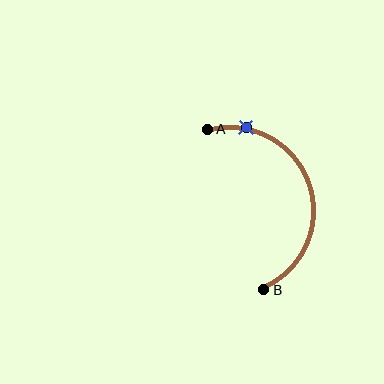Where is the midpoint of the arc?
The arc midpoint is the point on the curve farthest from the straight line joining A and B. It sits to the right of that line.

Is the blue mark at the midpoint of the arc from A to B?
No. The blue mark lies on the arc but is closer to endpoint A. The arc midpoint would be at the point on the curve equidistant along the arc from both A and B.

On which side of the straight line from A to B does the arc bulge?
The arc bulges to the right of the straight line connecting A and B.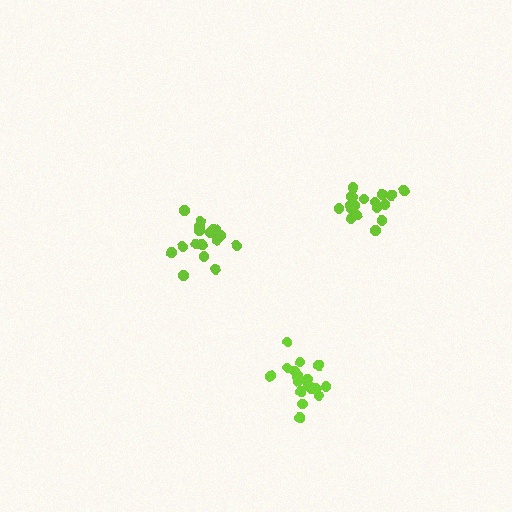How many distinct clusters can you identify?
There are 3 distinct clusters.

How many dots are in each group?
Group 1: 17 dots, Group 2: 17 dots, Group 3: 18 dots (52 total).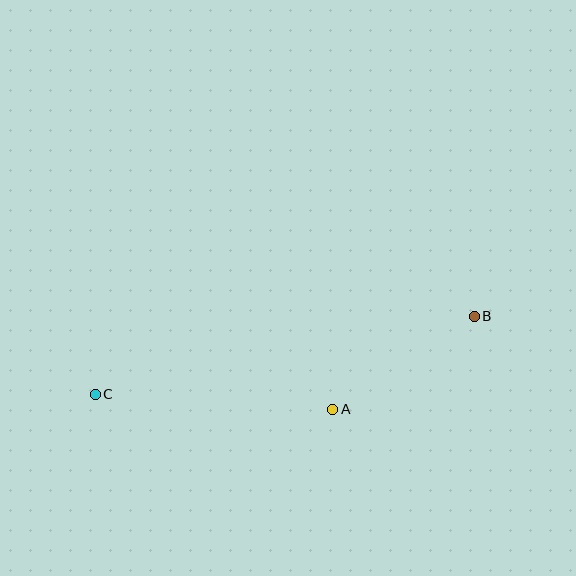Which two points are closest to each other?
Points A and B are closest to each other.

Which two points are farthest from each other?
Points B and C are farthest from each other.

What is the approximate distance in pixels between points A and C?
The distance between A and C is approximately 238 pixels.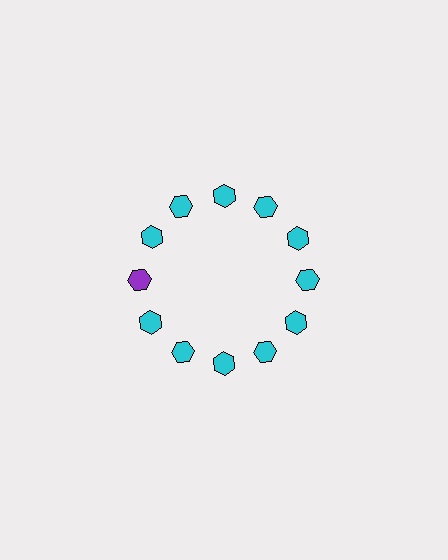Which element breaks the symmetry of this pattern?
The purple hexagon at roughly the 9 o'clock position breaks the symmetry. All other shapes are cyan hexagons.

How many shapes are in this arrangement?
There are 12 shapes arranged in a ring pattern.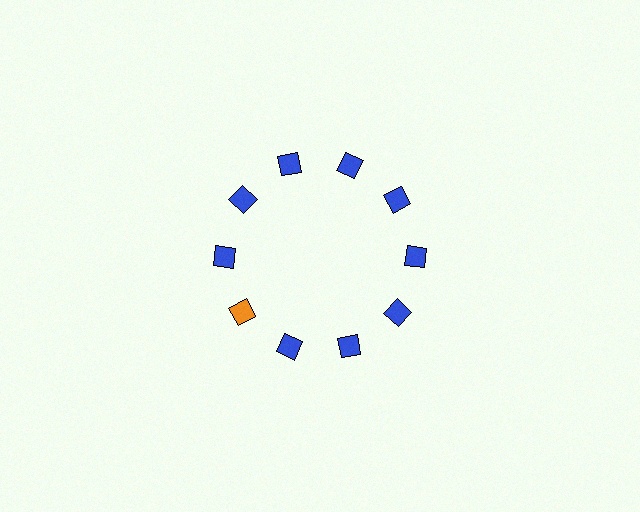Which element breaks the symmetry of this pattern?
The orange square at roughly the 8 o'clock position breaks the symmetry. All other shapes are blue squares.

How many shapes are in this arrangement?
There are 10 shapes arranged in a ring pattern.